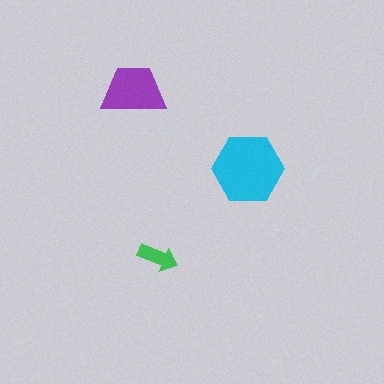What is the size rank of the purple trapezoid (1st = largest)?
2nd.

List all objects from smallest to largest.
The green arrow, the purple trapezoid, the cyan hexagon.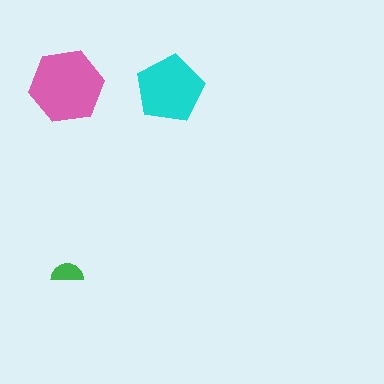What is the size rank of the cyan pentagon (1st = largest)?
2nd.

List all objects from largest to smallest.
The pink hexagon, the cyan pentagon, the green semicircle.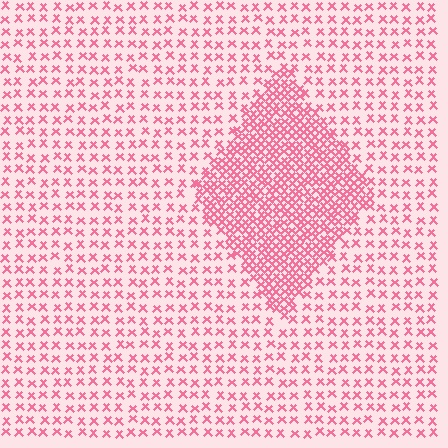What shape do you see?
I see a diamond.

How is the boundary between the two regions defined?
The boundary is defined by a change in element density (approximately 2.6x ratio). All elements are the same color, size, and shape.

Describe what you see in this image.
The image contains small pink elements arranged at two different densities. A diamond-shaped region is visible where the elements are more densely packed than the surrounding area.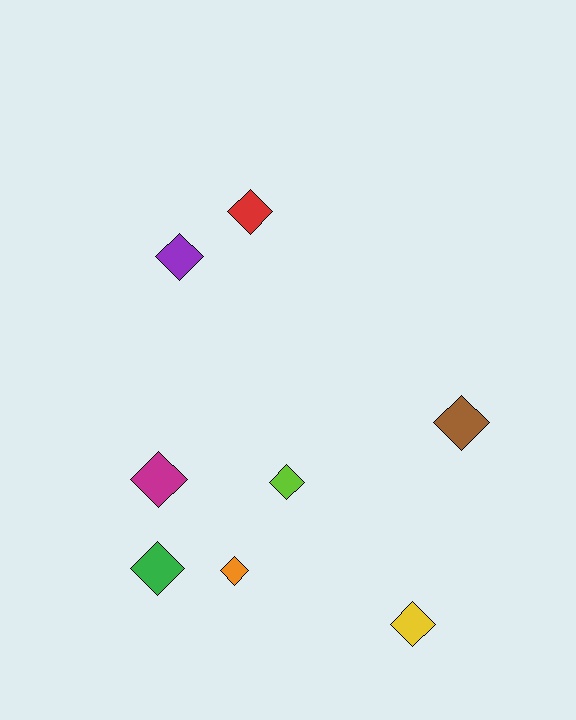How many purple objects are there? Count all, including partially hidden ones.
There is 1 purple object.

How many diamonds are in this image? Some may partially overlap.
There are 8 diamonds.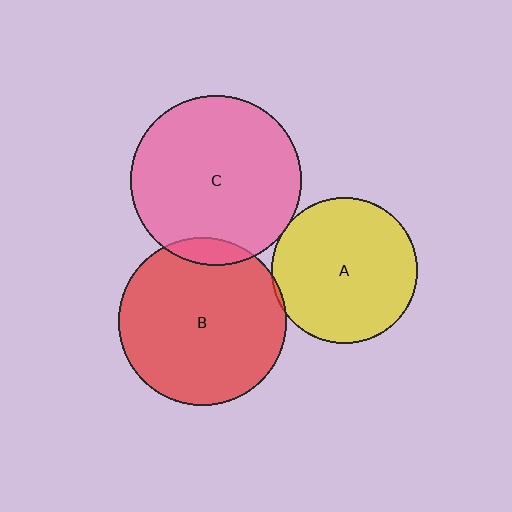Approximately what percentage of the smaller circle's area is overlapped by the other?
Approximately 10%.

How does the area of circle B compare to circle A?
Approximately 1.3 times.